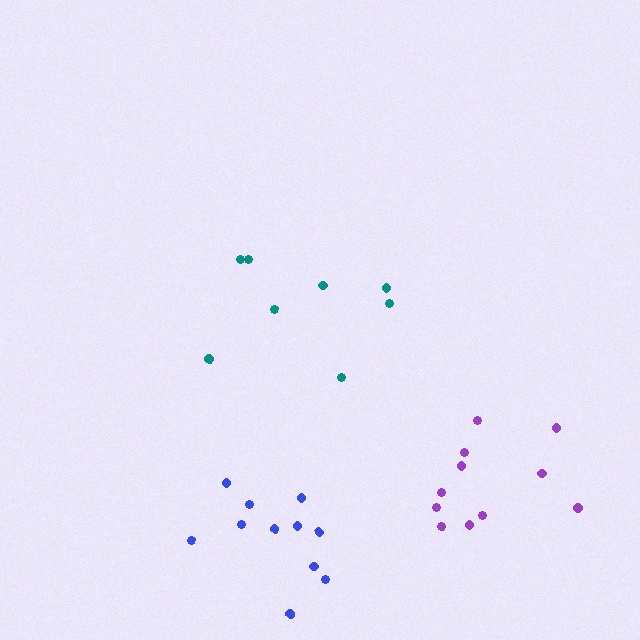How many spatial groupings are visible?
There are 3 spatial groupings.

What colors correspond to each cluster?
The clusters are colored: teal, blue, purple.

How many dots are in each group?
Group 1: 8 dots, Group 2: 11 dots, Group 3: 11 dots (30 total).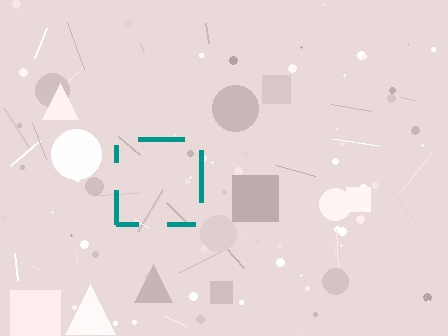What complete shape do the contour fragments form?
The contour fragments form a square.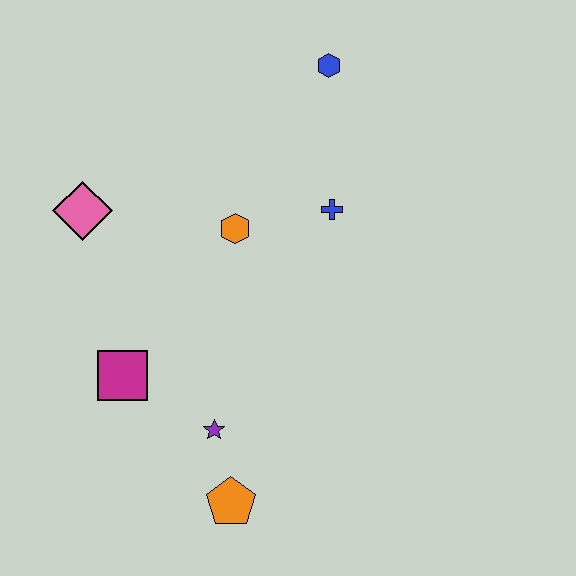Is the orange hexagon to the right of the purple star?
Yes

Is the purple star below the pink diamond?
Yes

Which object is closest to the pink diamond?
The orange hexagon is closest to the pink diamond.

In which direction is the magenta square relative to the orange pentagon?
The magenta square is above the orange pentagon.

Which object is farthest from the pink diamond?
The orange pentagon is farthest from the pink diamond.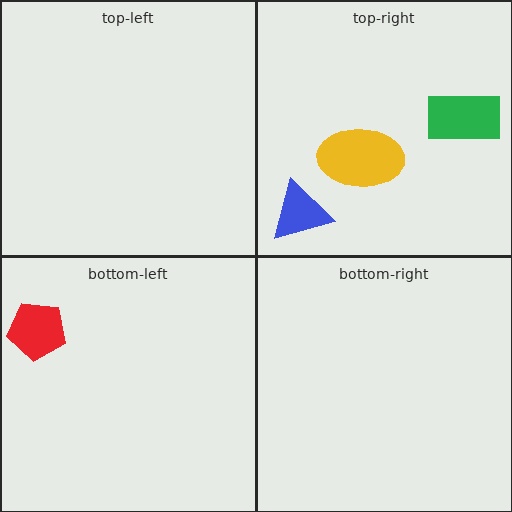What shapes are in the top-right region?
The blue triangle, the yellow ellipse, the green rectangle.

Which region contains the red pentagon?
The bottom-left region.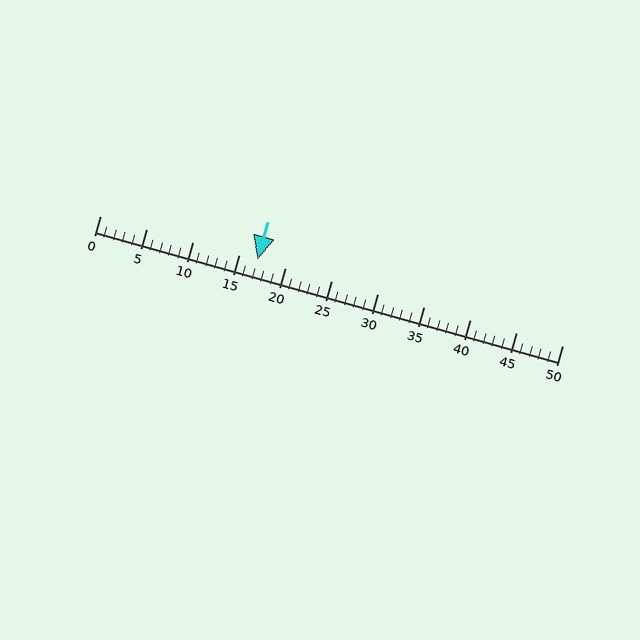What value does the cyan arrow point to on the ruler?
The cyan arrow points to approximately 17.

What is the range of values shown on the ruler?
The ruler shows values from 0 to 50.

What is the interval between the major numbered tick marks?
The major tick marks are spaced 5 units apart.